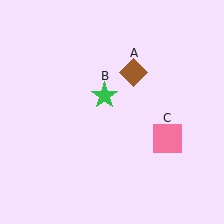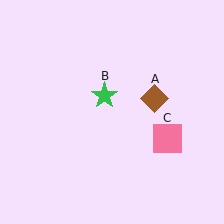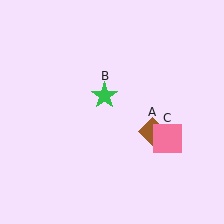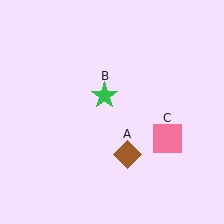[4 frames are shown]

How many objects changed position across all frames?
1 object changed position: brown diamond (object A).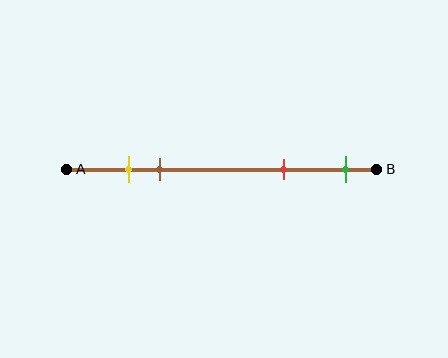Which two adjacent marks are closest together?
The yellow and brown marks are the closest adjacent pair.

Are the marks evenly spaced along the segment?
No, the marks are not evenly spaced.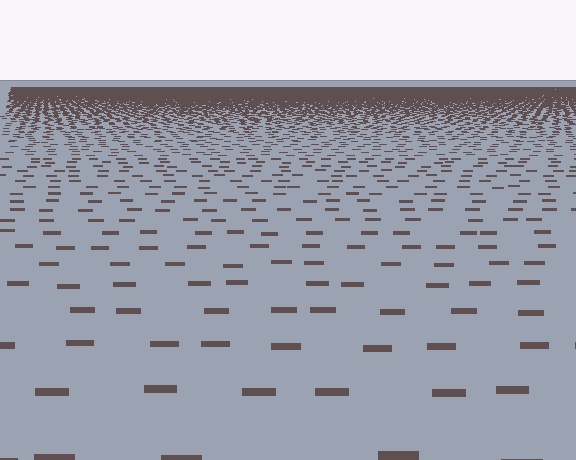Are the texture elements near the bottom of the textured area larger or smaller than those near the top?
Larger. Near the bottom, elements are closer to the viewer and appear at a bigger on-screen size.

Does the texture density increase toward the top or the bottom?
Density increases toward the top.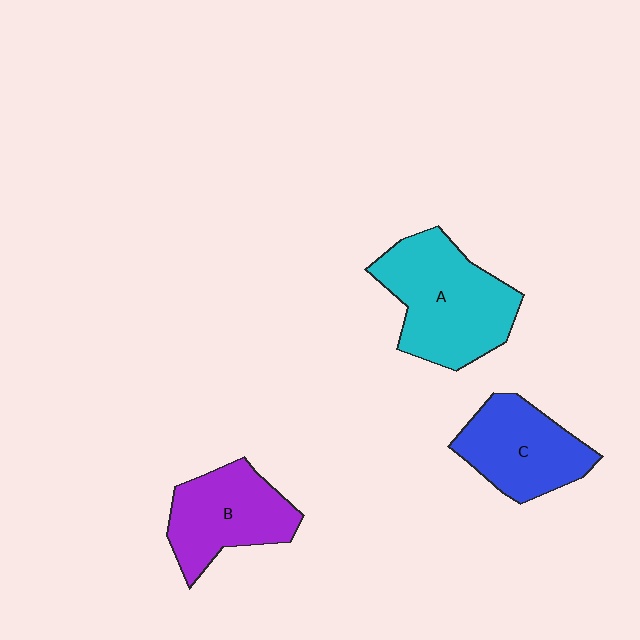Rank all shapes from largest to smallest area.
From largest to smallest: A (cyan), B (purple), C (blue).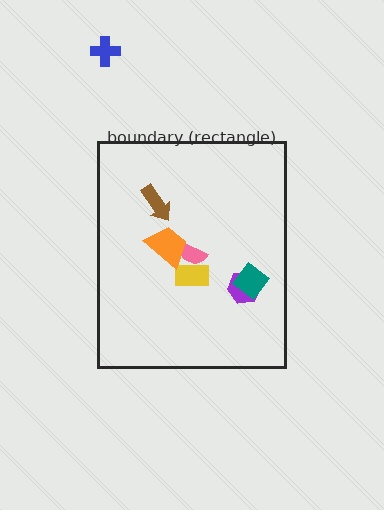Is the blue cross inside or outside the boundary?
Outside.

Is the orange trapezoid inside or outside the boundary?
Inside.